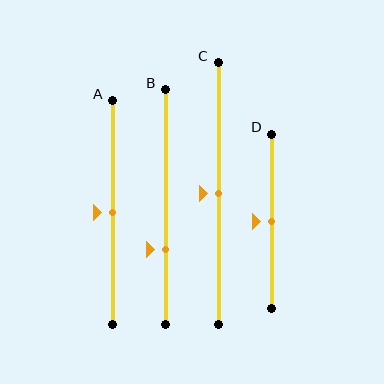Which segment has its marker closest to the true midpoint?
Segment A has its marker closest to the true midpoint.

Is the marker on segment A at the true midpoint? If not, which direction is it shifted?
Yes, the marker on segment A is at the true midpoint.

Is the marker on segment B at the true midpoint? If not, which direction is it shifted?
No, the marker on segment B is shifted downward by about 18% of the segment length.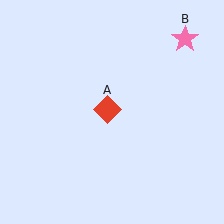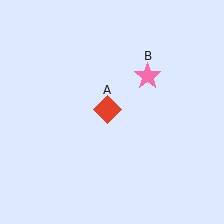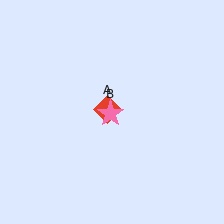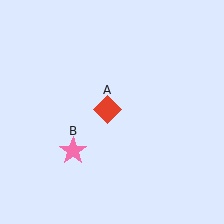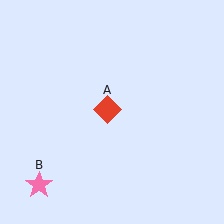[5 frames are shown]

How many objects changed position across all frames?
1 object changed position: pink star (object B).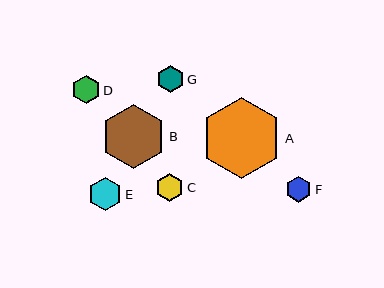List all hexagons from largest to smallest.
From largest to smallest: A, B, E, D, C, G, F.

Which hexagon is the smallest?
Hexagon F is the smallest with a size of approximately 26 pixels.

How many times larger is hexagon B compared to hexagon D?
Hexagon B is approximately 2.3 times the size of hexagon D.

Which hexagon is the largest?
Hexagon A is the largest with a size of approximately 82 pixels.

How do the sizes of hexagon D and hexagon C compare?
Hexagon D and hexagon C are approximately the same size.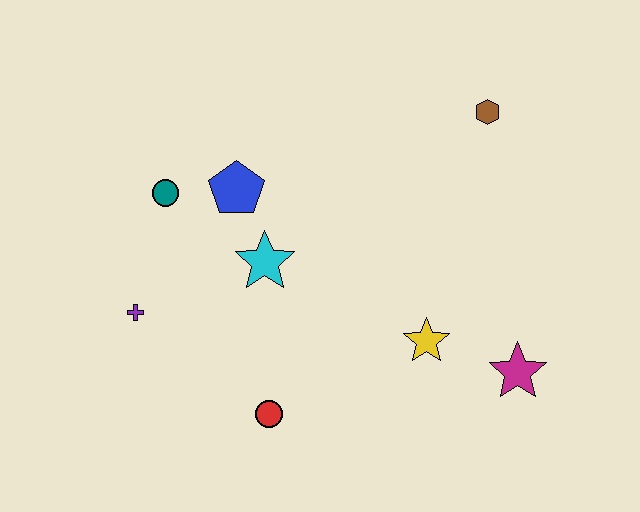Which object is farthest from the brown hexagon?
The purple cross is farthest from the brown hexagon.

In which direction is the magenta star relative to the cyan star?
The magenta star is to the right of the cyan star.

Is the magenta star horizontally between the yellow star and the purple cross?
No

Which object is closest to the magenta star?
The yellow star is closest to the magenta star.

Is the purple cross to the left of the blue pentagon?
Yes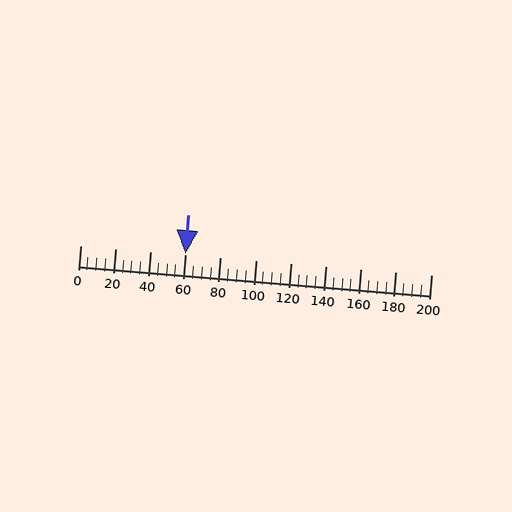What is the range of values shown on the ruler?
The ruler shows values from 0 to 200.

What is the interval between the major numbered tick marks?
The major tick marks are spaced 20 units apart.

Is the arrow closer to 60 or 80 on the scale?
The arrow is closer to 60.